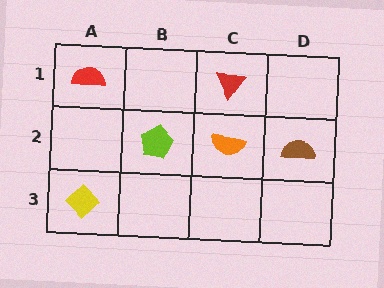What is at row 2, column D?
A brown semicircle.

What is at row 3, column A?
A yellow diamond.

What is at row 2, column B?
A lime pentagon.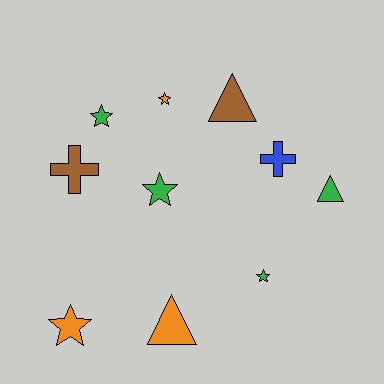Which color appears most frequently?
Green, with 4 objects.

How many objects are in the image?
There are 10 objects.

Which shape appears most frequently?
Star, with 5 objects.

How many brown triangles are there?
There is 1 brown triangle.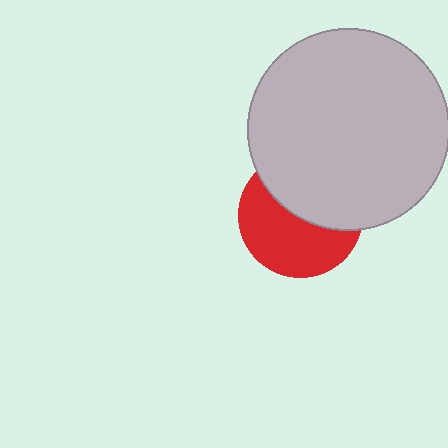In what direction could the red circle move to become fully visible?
The red circle could move down. That would shift it out from behind the light gray circle entirely.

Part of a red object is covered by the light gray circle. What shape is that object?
It is a circle.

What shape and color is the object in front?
The object in front is a light gray circle.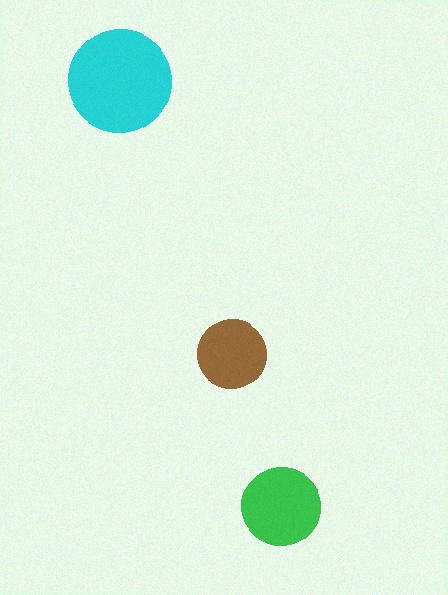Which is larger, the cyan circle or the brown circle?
The cyan one.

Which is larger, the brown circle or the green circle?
The green one.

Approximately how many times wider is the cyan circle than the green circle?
About 1.5 times wider.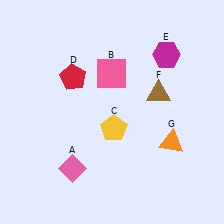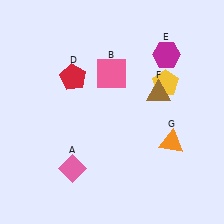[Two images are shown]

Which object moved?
The yellow pentagon (C) moved right.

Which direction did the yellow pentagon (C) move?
The yellow pentagon (C) moved right.